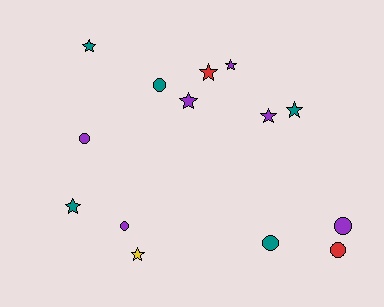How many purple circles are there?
There are 3 purple circles.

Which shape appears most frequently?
Star, with 8 objects.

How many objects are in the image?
There are 14 objects.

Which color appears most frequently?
Purple, with 6 objects.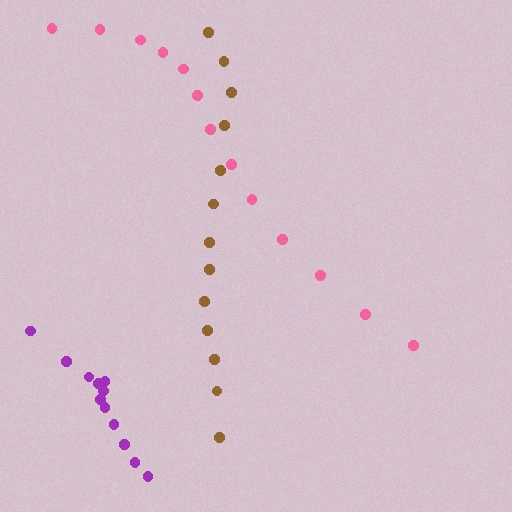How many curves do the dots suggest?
There are 3 distinct paths.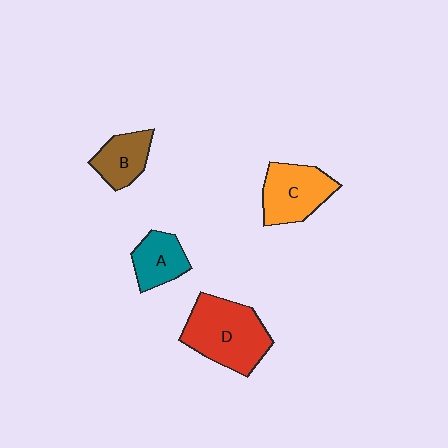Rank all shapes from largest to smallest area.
From largest to smallest: D (red), C (orange), A (teal), B (brown).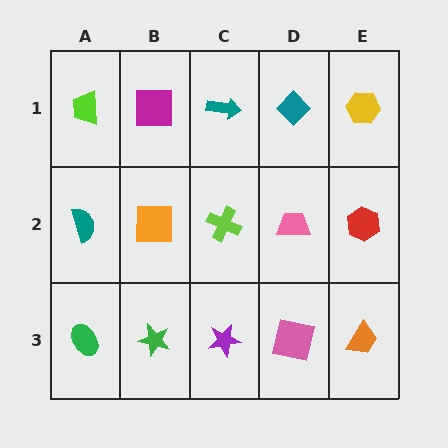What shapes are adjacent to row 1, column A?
A teal semicircle (row 2, column A), a magenta square (row 1, column B).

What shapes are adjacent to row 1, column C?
A lime cross (row 2, column C), a magenta square (row 1, column B), a teal diamond (row 1, column D).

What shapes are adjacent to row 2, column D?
A teal diamond (row 1, column D), a pink square (row 3, column D), a lime cross (row 2, column C), a red hexagon (row 2, column E).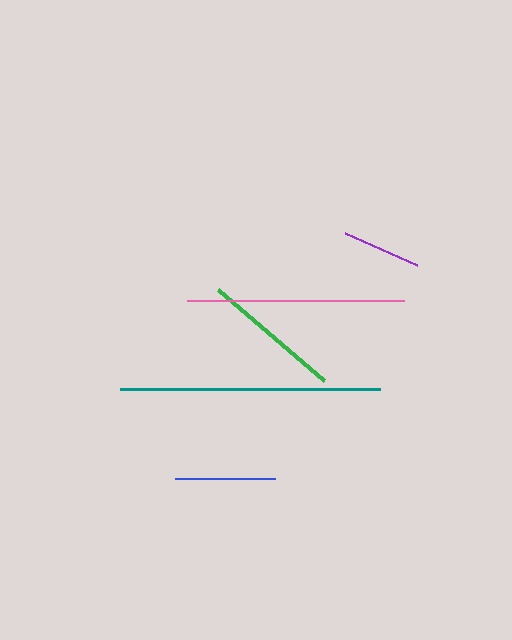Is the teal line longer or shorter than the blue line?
The teal line is longer than the blue line.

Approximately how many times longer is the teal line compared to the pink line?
The teal line is approximately 1.2 times the length of the pink line.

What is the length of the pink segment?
The pink segment is approximately 217 pixels long.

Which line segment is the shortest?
The purple line is the shortest at approximately 79 pixels.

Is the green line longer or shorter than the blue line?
The green line is longer than the blue line.